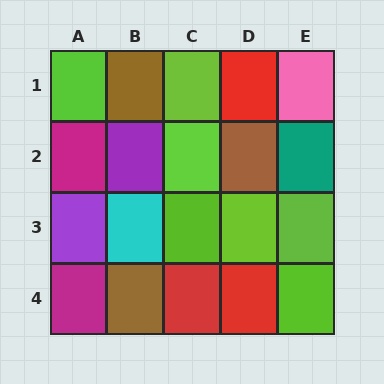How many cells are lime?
7 cells are lime.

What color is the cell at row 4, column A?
Magenta.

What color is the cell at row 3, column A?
Purple.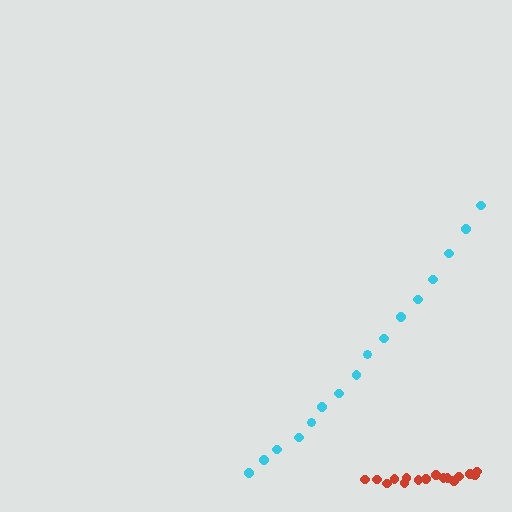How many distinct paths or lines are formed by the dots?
There are 2 distinct paths.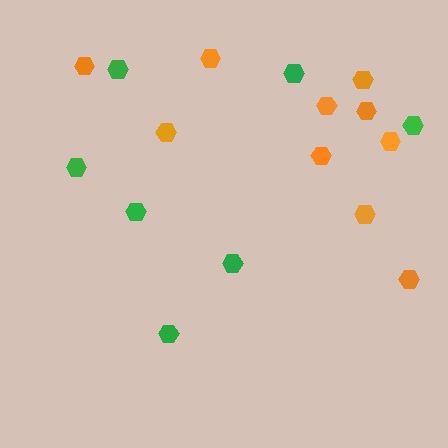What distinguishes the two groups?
There are 2 groups: one group of orange hexagons (10) and one group of green hexagons (7).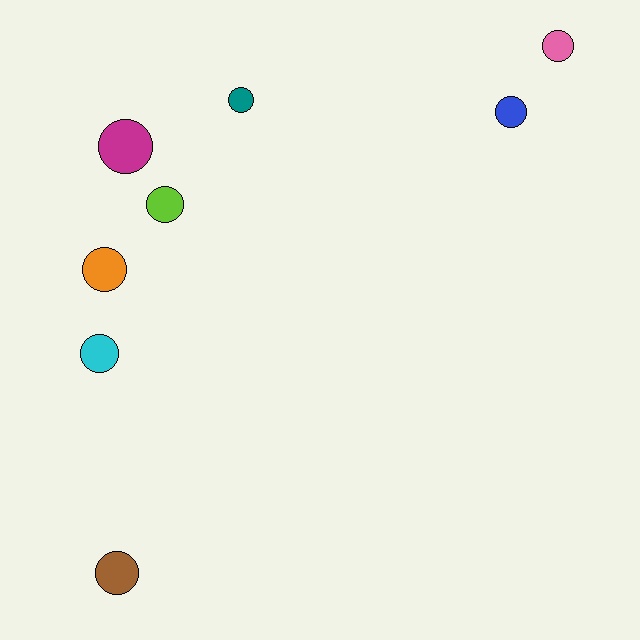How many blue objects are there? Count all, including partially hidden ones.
There is 1 blue object.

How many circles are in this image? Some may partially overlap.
There are 8 circles.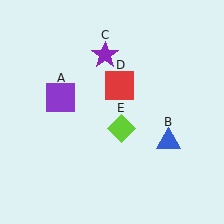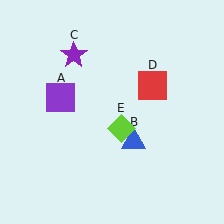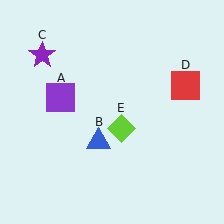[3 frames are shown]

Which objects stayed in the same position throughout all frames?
Purple square (object A) and lime diamond (object E) remained stationary.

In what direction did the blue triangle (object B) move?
The blue triangle (object B) moved left.